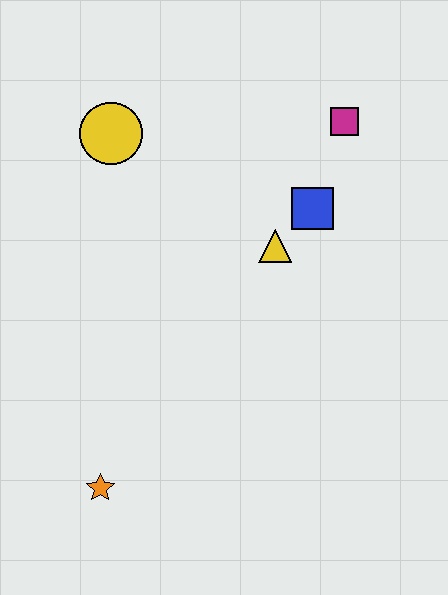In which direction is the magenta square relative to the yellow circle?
The magenta square is to the right of the yellow circle.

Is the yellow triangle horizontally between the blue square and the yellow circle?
Yes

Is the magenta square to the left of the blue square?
No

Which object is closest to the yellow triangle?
The blue square is closest to the yellow triangle.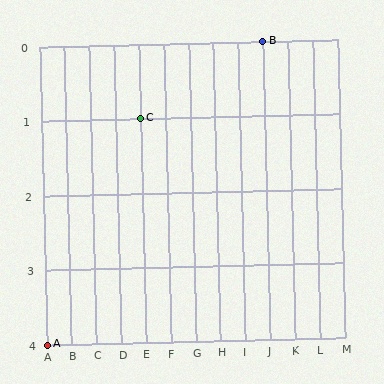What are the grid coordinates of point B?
Point B is at grid coordinates (J, 0).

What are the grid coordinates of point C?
Point C is at grid coordinates (E, 1).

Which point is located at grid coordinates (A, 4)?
Point A is at (A, 4).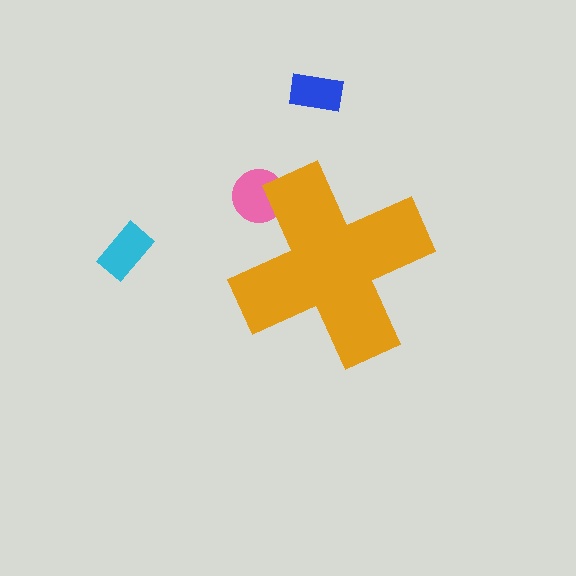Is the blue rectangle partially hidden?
No, the blue rectangle is fully visible.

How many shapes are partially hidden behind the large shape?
1 shape is partially hidden.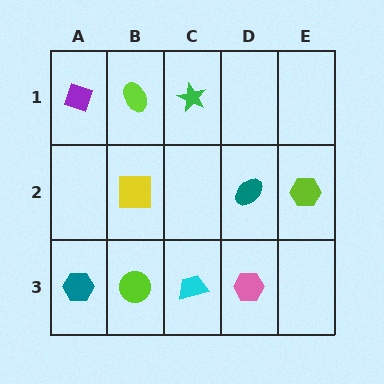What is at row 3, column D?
A pink hexagon.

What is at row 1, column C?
A green star.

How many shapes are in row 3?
4 shapes.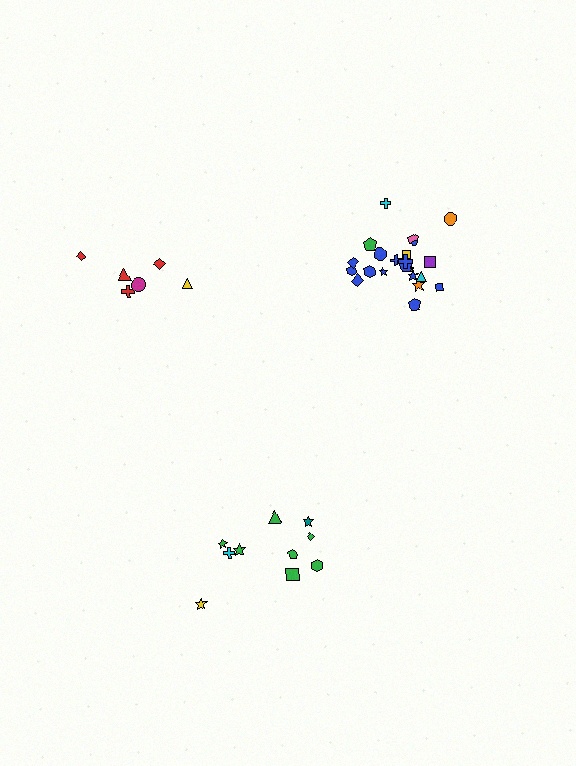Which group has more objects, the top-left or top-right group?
The top-right group.